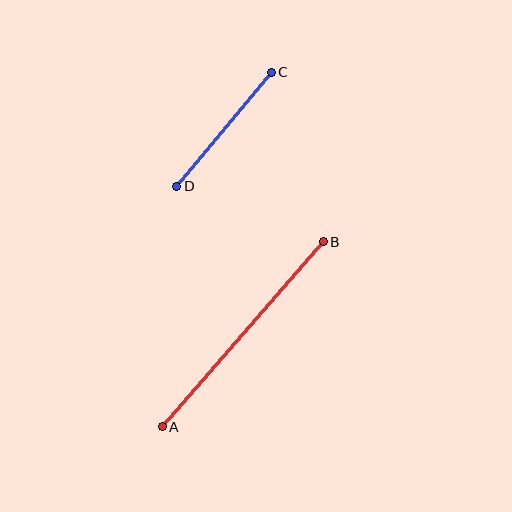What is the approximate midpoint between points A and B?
The midpoint is at approximately (243, 334) pixels.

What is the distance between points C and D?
The distance is approximately 148 pixels.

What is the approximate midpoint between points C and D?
The midpoint is at approximately (224, 129) pixels.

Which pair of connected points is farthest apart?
Points A and B are farthest apart.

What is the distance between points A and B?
The distance is approximately 245 pixels.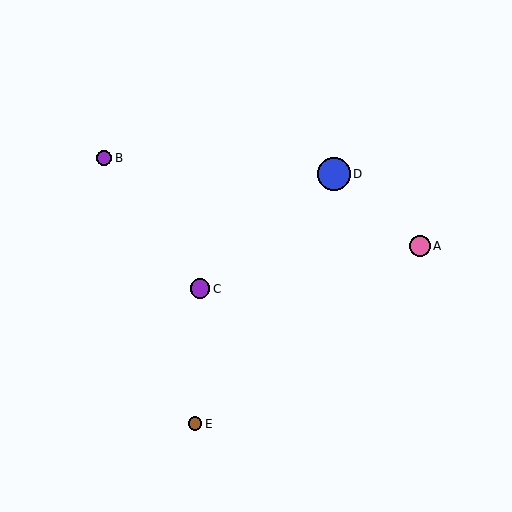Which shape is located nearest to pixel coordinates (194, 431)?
The brown circle (labeled E) at (195, 424) is nearest to that location.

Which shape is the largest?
The blue circle (labeled D) is the largest.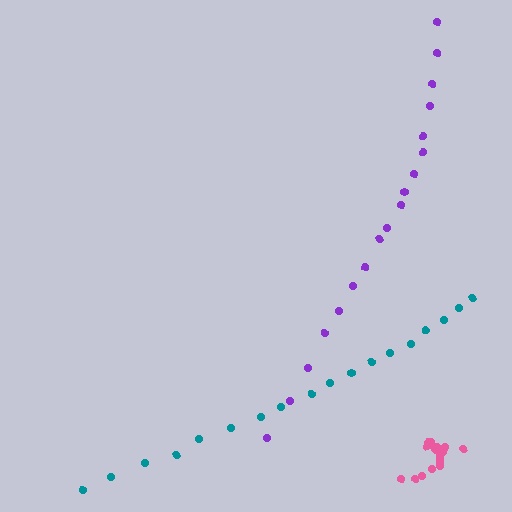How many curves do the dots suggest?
There are 3 distinct paths.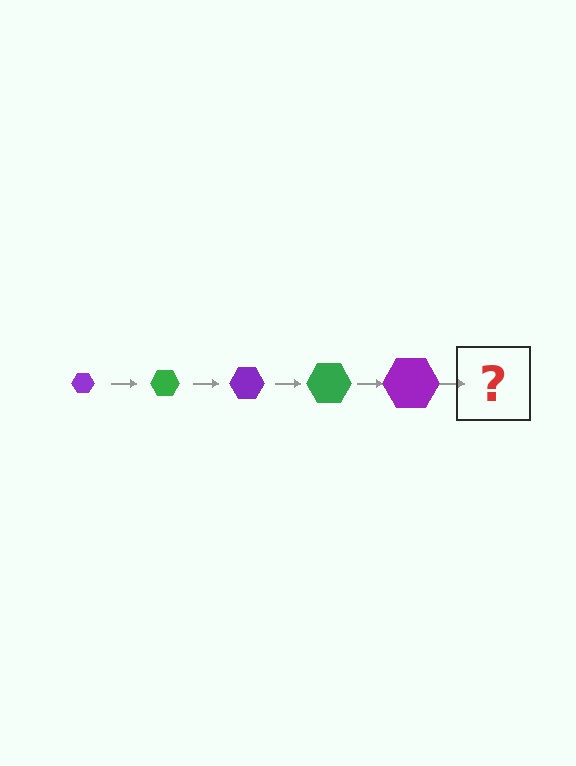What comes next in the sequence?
The next element should be a green hexagon, larger than the previous one.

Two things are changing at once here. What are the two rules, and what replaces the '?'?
The two rules are that the hexagon grows larger each step and the color cycles through purple and green. The '?' should be a green hexagon, larger than the previous one.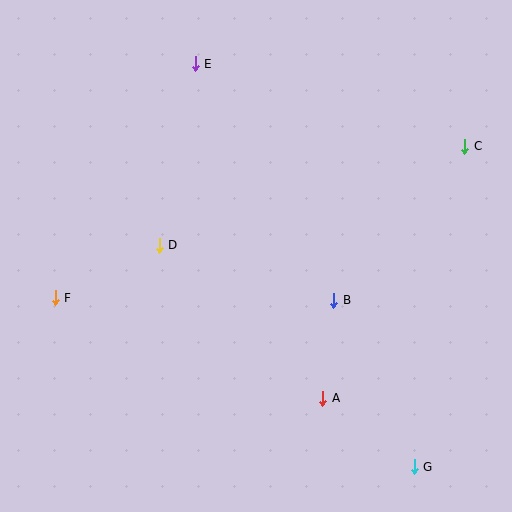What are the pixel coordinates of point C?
Point C is at (465, 146).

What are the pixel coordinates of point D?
Point D is at (159, 245).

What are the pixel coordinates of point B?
Point B is at (334, 300).